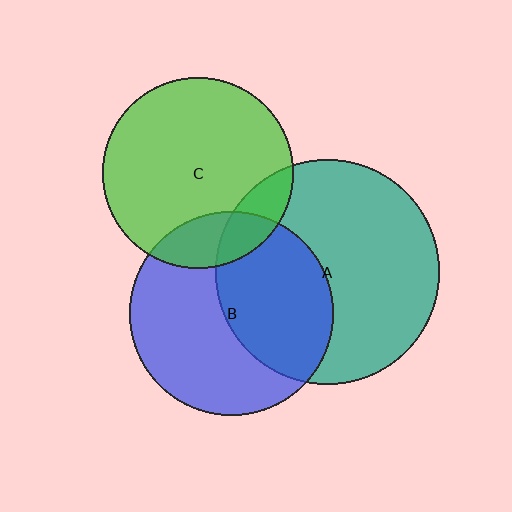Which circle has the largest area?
Circle A (teal).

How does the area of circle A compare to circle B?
Approximately 1.2 times.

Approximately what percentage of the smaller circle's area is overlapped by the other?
Approximately 15%.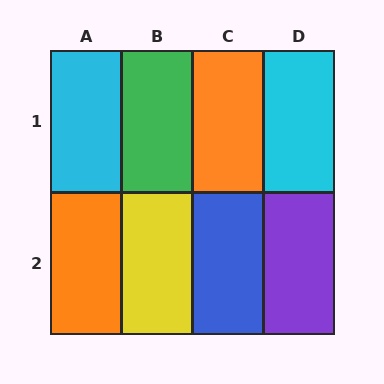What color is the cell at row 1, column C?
Orange.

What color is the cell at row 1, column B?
Green.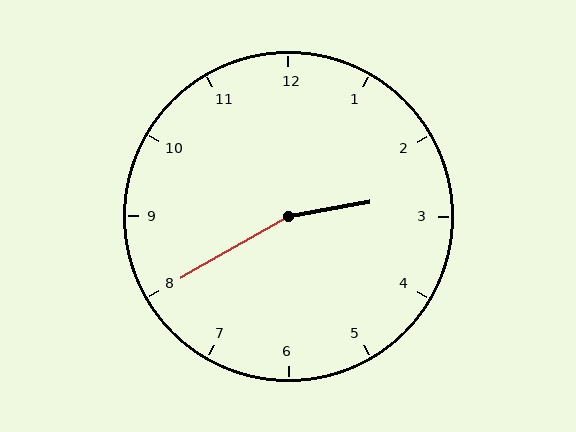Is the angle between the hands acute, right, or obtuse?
It is obtuse.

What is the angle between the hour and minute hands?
Approximately 160 degrees.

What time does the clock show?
2:40.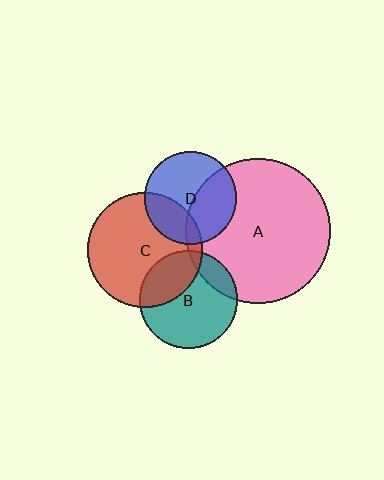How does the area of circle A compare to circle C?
Approximately 1.6 times.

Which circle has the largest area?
Circle A (pink).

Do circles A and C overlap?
Yes.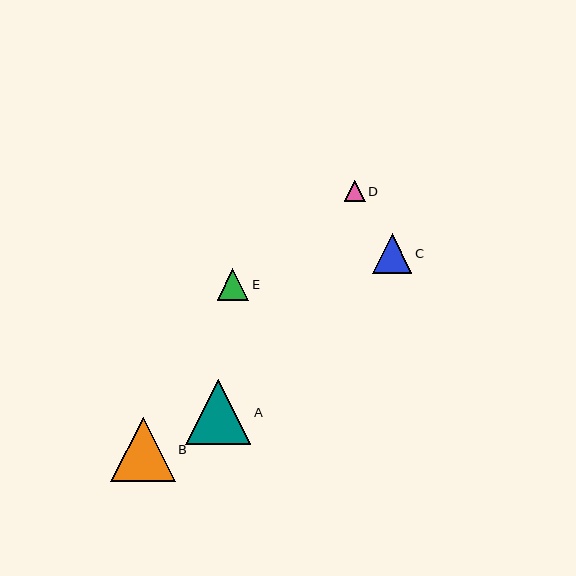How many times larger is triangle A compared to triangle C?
Triangle A is approximately 1.7 times the size of triangle C.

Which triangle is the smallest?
Triangle D is the smallest with a size of approximately 21 pixels.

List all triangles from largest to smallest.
From largest to smallest: A, B, C, E, D.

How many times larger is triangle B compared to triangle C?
Triangle B is approximately 1.6 times the size of triangle C.